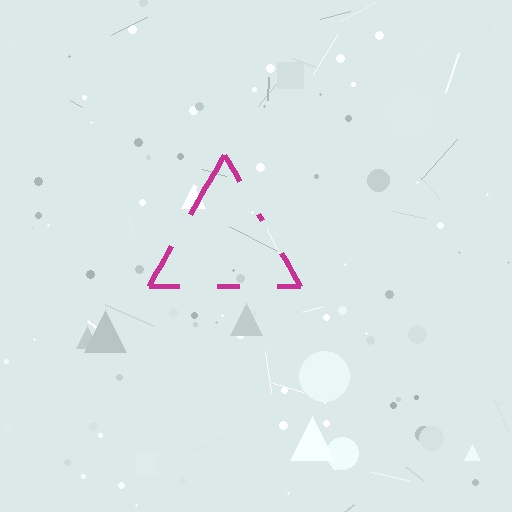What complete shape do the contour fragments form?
The contour fragments form a triangle.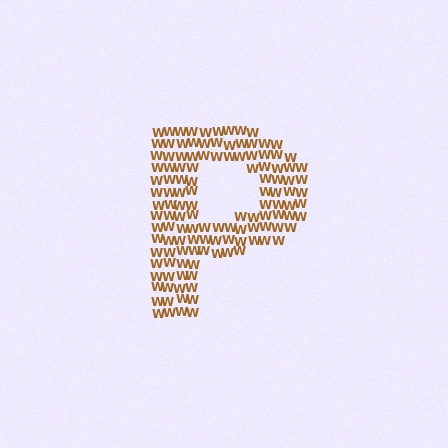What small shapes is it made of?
It is made of small letter W's.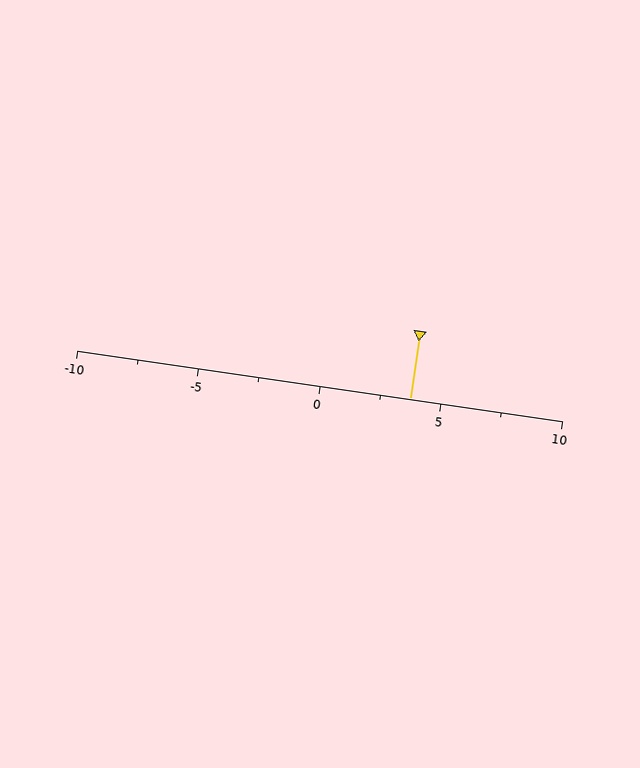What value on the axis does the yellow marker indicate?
The marker indicates approximately 3.8.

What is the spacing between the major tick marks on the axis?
The major ticks are spaced 5 apart.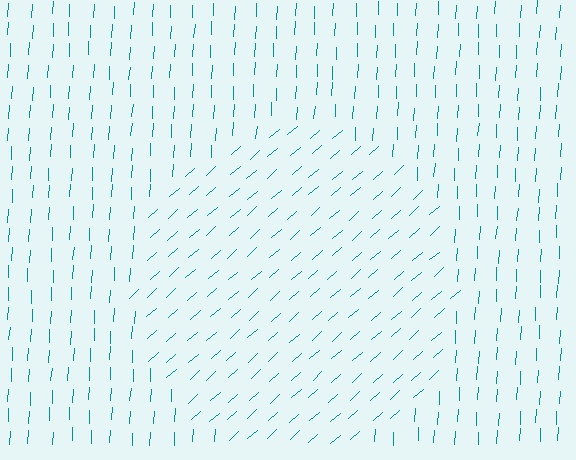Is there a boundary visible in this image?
Yes, there is a texture boundary formed by a change in line orientation.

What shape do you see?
I see a circle.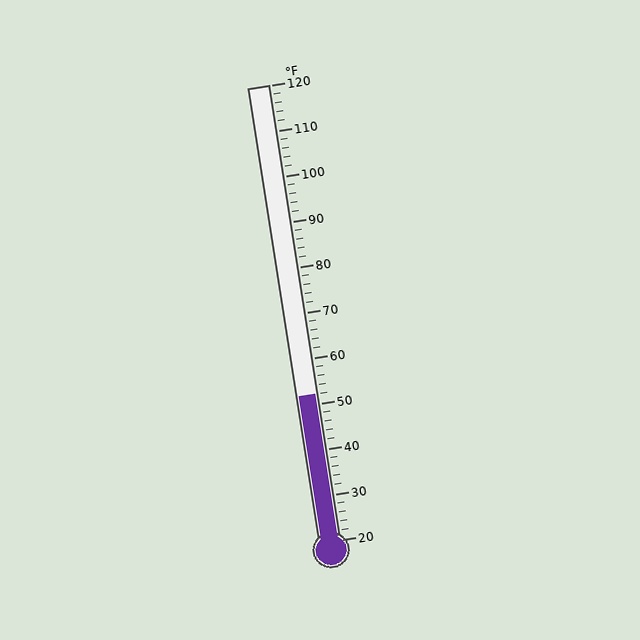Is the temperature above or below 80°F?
The temperature is below 80°F.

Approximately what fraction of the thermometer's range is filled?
The thermometer is filled to approximately 30% of its range.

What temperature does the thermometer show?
The thermometer shows approximately 52°F.